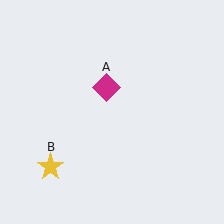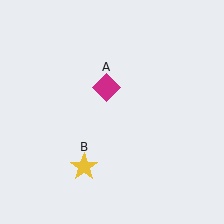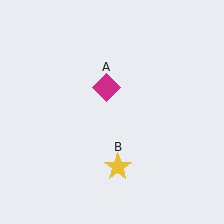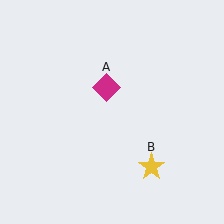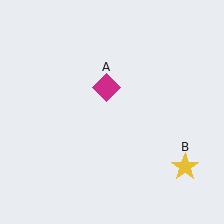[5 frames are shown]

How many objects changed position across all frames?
1 object changed position: yellow star (object B).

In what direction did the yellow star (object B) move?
The yellow star (object B) moved right.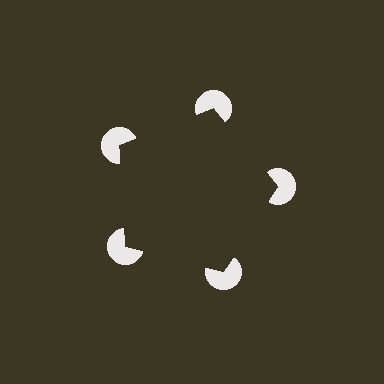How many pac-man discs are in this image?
There are 5 — one at each vertex of the illusory pentagon.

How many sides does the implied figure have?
5 sides.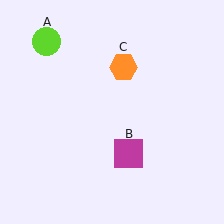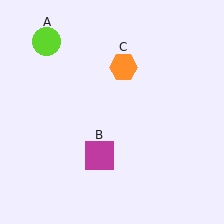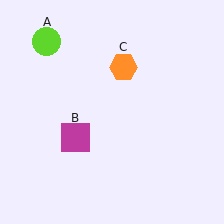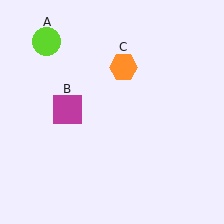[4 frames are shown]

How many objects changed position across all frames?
1 object changed position: magenta square (object B).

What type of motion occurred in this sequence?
The magenta square (object B) rotated clockwise around the center of the scene.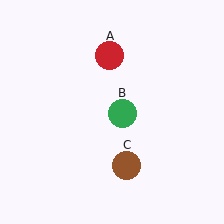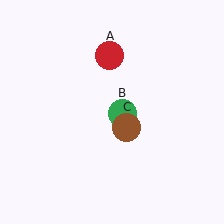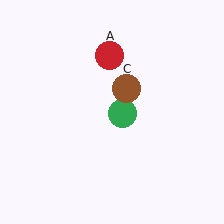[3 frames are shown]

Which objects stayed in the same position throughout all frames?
Red circle (object A) and green circle (object B) remained stationary.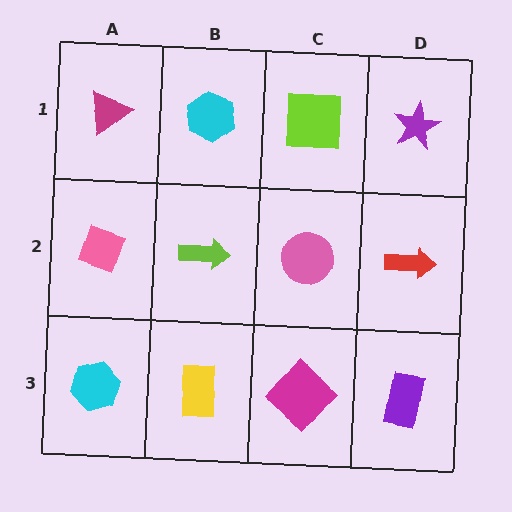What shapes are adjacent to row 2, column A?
A magenta triangle (row 1, column A), a cyan hexagon (row 3, column A), a lime arrow (row 2, column B).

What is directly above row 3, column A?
A pink diamond.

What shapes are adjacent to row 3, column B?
A lime arrow (row 2, column B), a cyan hexagon (row 3, column A), a magenta diamond (row 3, column C).